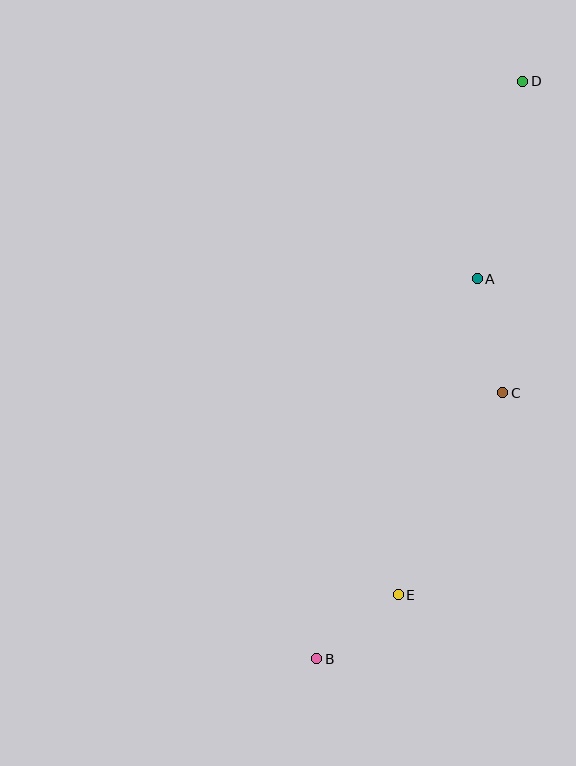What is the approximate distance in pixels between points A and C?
The distance between A and C is approximately 117 pixels.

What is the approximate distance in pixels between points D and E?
The distance between D and E is approximately 528 pixels.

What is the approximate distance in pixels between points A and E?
The distance between A and E is approximately 326 pixels.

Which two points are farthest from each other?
Points B and D are farthest from each other.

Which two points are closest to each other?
Points B and E are closest to each other.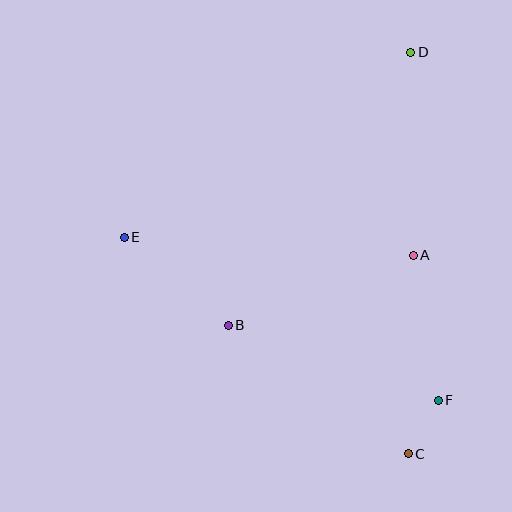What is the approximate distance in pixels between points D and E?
The distance between D and E is approximately 342 pixels.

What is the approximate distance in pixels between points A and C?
The distance between A and C is approximately 199 pixels.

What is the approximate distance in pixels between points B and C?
The distance between B and C is approximately 222 pixels.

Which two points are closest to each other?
Points C and F are closest to each other.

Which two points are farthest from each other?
Points C and D are farthest from each other.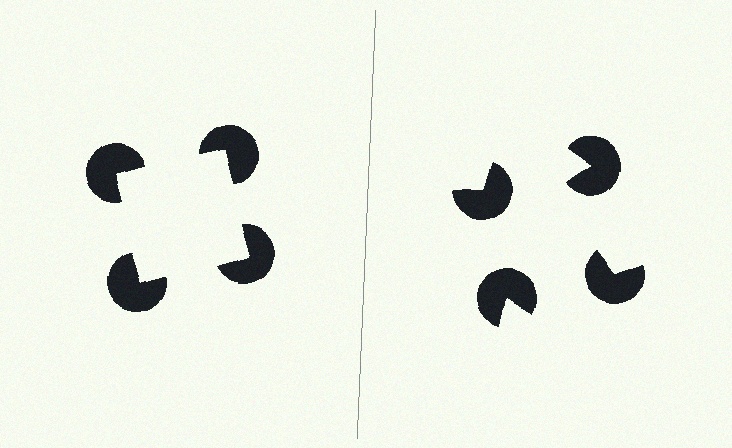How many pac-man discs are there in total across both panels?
8 — 4 on each side.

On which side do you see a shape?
An illusory square appears on the left side. On the right side the wedge cuts are rotated, so no coherent shape forms.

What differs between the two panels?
The pac-man discs are positioned identically on both sides; only the wedge orientations differ. On the left they align to a square; on the right they are misaligned.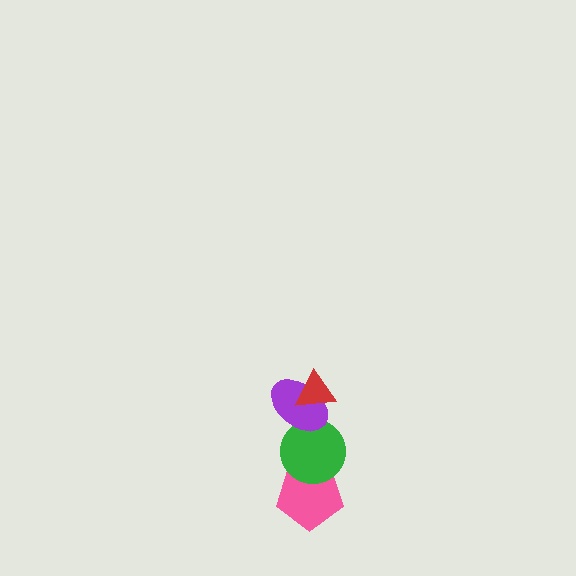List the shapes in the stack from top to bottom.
From top to bottom: the red triangle, the purple ellipse, the green circle, the pink pentagon.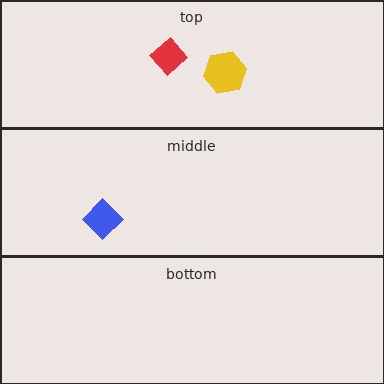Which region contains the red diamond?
The top region.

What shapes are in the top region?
The yellow hexagon, the red diamond.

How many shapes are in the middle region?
1.